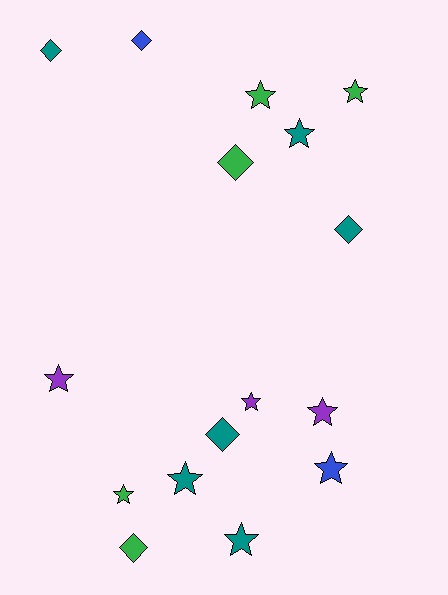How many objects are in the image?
There are 16 objects.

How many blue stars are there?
There is 1 blue star.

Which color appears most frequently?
Teal, with 6 objects.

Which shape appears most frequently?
Star, with 10 objects.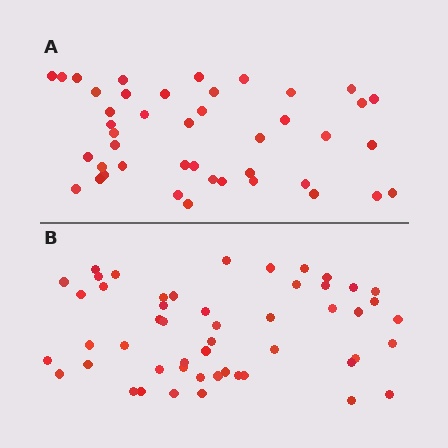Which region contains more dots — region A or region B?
Region B (the bottom region) has more dots.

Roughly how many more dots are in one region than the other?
Region B has roughly 8 or so more dots than region A.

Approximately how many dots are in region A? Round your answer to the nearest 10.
About 40 dots. (The exact count is 43, which rounds to 40.)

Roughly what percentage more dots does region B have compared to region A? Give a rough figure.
About 20% more.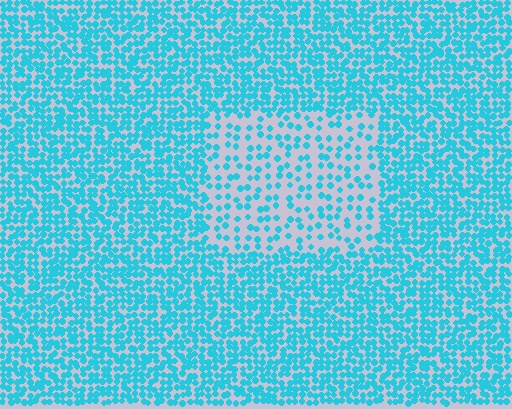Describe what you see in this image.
The image contains small cyan elements arranged at two different densities. A rectangle-shaped region is visible where the elements are less densely packed than the surrounding area.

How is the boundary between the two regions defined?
The boundary is defined by a change in element density (approximately 2.3x ratio). All elements are the same color, size, and shape.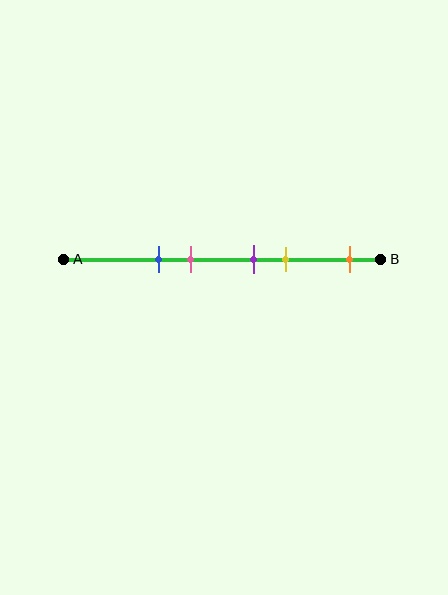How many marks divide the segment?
There are 5 marks dividing the segment.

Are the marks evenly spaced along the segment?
No, the marks are not evenly spaced.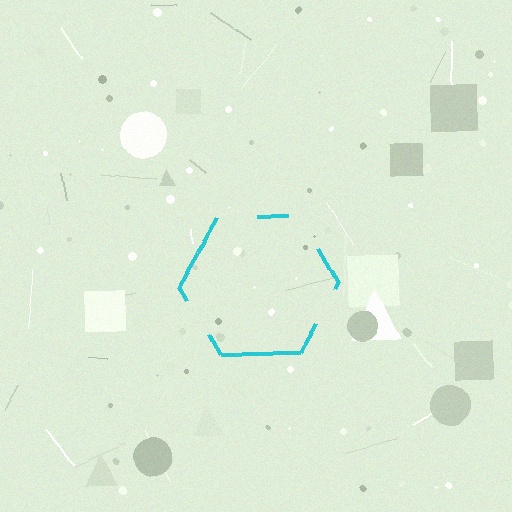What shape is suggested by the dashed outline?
The dashed outline suggests a hexagon.